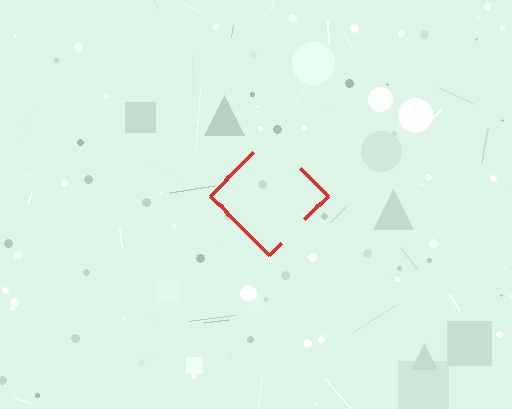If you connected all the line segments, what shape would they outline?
They would outline a diamond.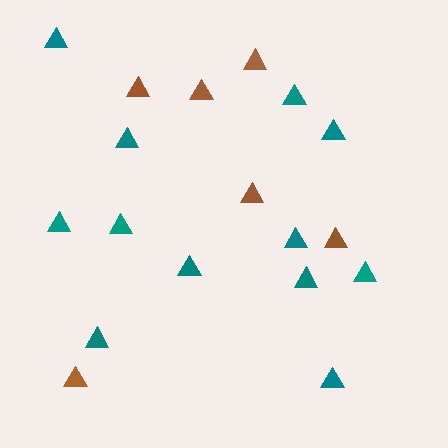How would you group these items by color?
There are 2 groups: one group of teal triangles (12) and one group of brown triangles (6).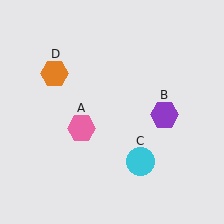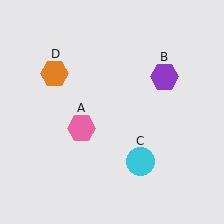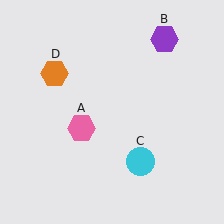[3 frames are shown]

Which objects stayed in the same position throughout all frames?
Pink hexagon (object A) and cyan circle (object C) and orange hexagon (object D) remained stationary.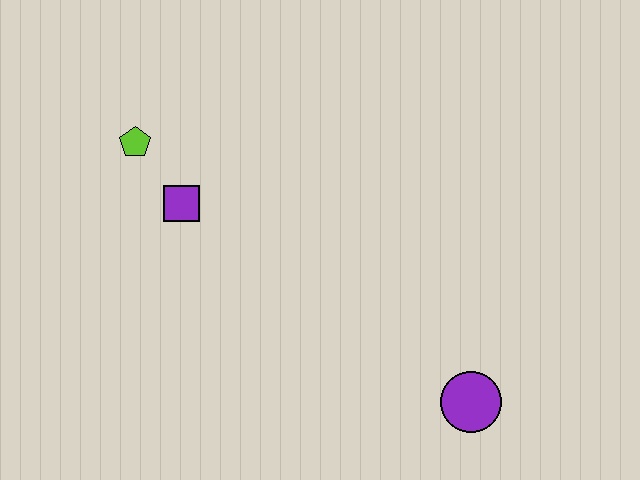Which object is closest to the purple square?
The lime pentagon is closest to the purple square.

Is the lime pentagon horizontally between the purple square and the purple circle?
No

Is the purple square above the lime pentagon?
No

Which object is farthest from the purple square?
The purple circle is farthest from the purple square.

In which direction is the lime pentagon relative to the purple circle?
The lime pentagon is to the left of the purple circle.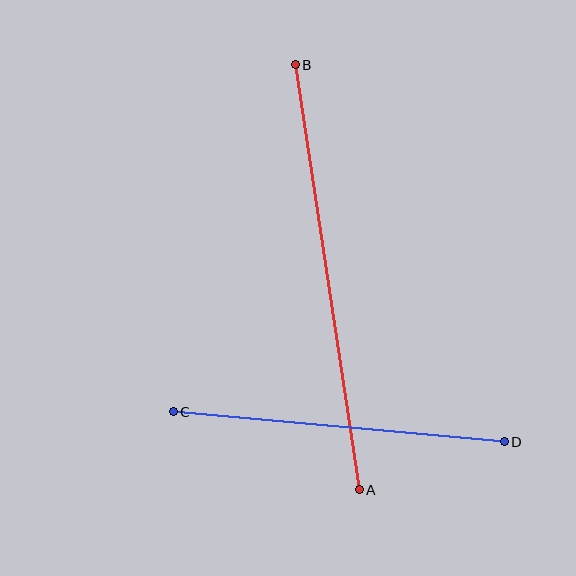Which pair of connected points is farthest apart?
Points A and B are farthest apart.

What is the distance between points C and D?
The distance is approximately 332 pixels.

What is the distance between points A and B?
The distance is approximately 430 pixels.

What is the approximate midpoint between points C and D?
The midpoint is at approximately (339, 427) pixels.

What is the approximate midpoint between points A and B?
The midpoint is at approximately (327, 277) pixels.